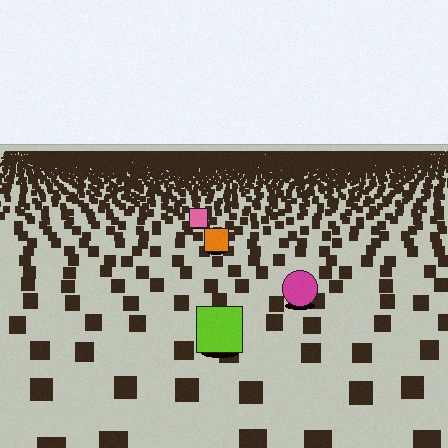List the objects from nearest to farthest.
From nearest to farthest: the lime square, the magenta circle, the orange square, the pink square.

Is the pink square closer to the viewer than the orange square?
No. The orange square is closer — you can tell from the texture gradient: the ground texture is coarser near it.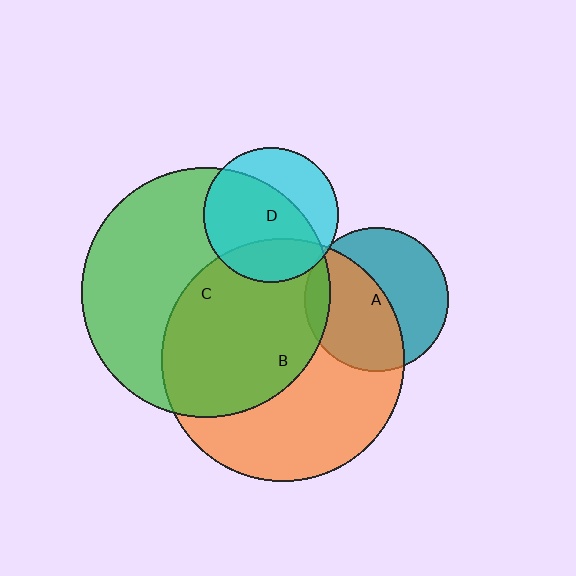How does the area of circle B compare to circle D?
Approximately 3.2 times.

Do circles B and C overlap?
Yes.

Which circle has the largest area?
Circle C (green).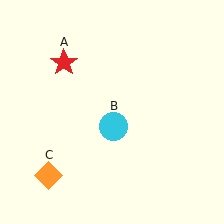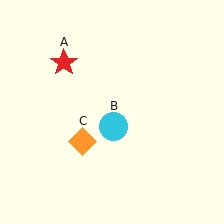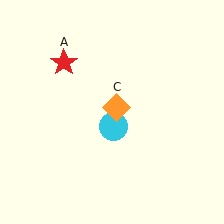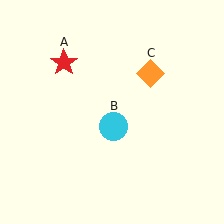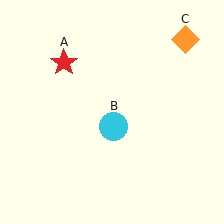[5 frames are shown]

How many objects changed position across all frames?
1 object changed position: orange diamond (object C).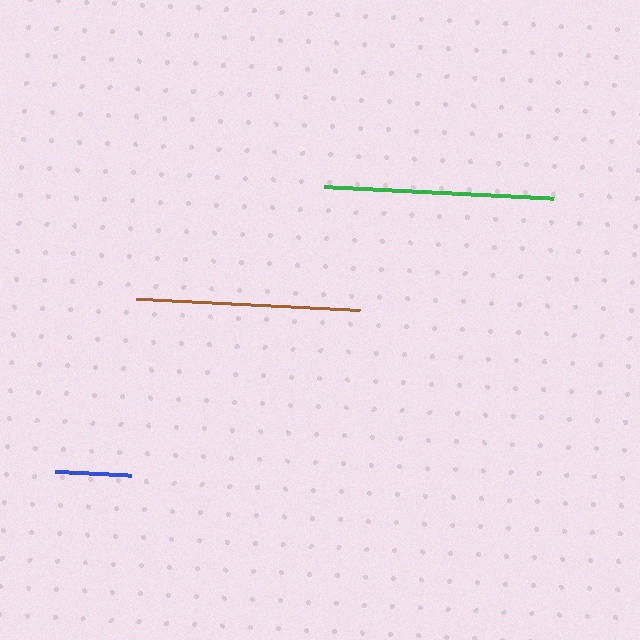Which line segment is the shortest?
The blue line is the shortest at approximately 77 pixels.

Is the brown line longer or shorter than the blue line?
The brown line is longer than the blue line.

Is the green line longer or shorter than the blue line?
The green line is longer than the blue line.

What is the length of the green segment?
The green segment is approximately 230 pixels long.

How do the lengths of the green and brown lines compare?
The green and brown lines are approximately the same length.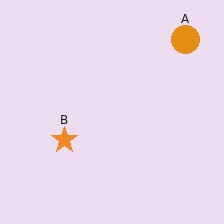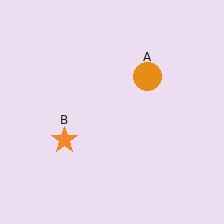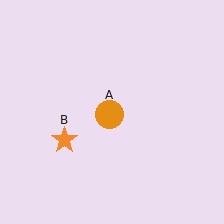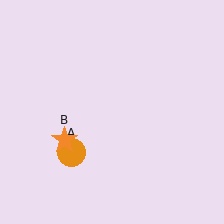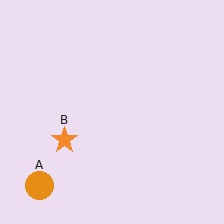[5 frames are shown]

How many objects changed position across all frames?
1 object changed position: orange circle (object A).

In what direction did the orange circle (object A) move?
The orange circle (object A) moved down and to the left.